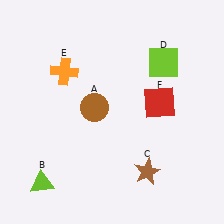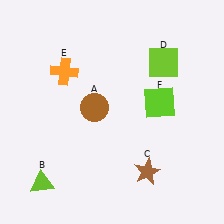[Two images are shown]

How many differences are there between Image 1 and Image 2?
There is 1 difference between the two images.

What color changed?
The square (F) changed from red in Image 1 to lime in Image 2.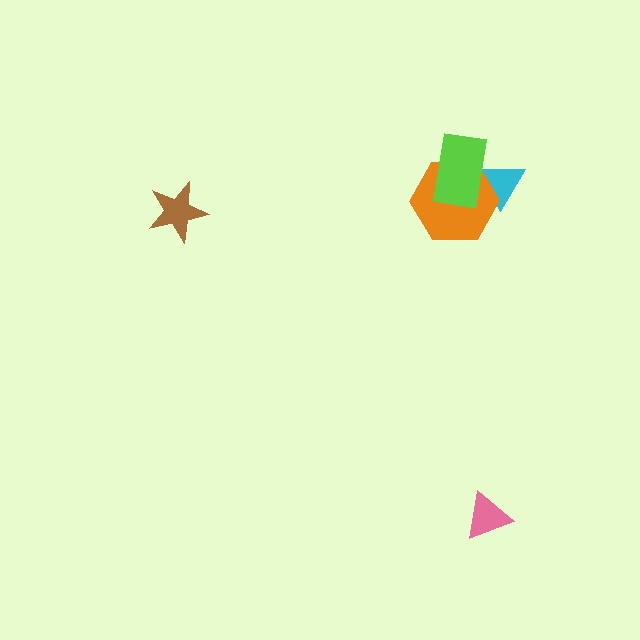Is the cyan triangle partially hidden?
Yes, it is partially covered by another shape.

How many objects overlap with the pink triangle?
0 objects overlap with the pink triangle.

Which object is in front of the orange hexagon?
The lime rectangle is in front of the orange hexagon.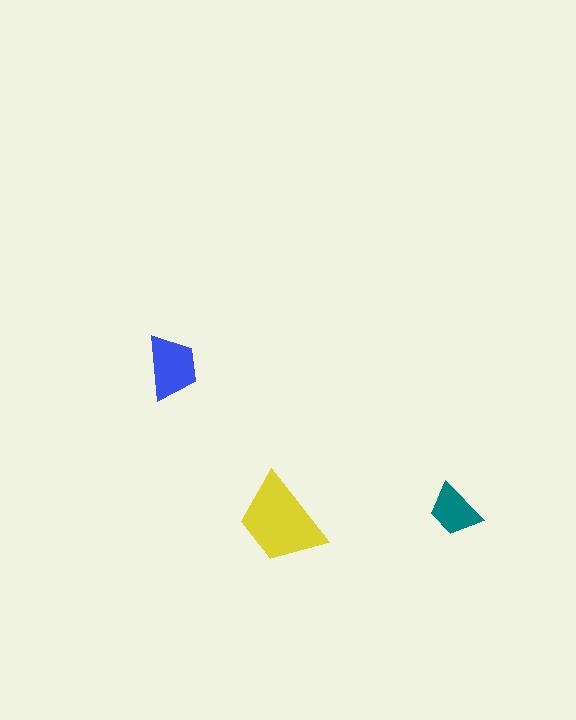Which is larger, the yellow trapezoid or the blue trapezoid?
The yellow one.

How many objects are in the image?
There are 3 objects in the image.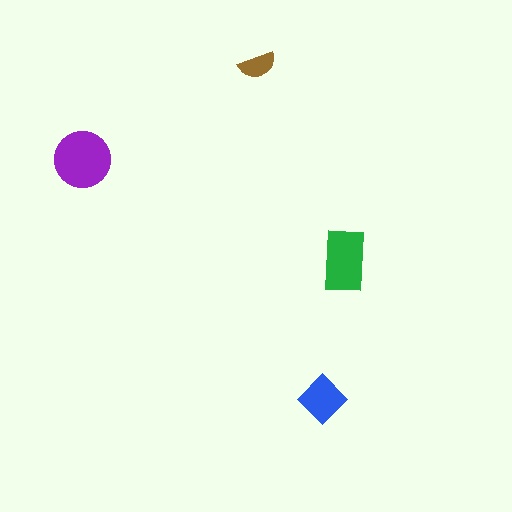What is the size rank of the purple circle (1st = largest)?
1st.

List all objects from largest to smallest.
The purple circle, the green rectangle, the blue diamond, the brown semicircle.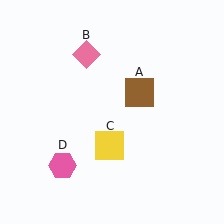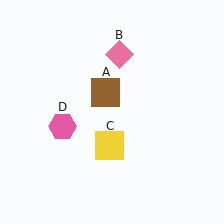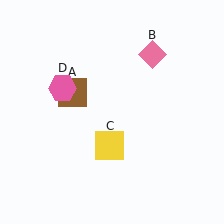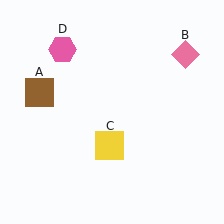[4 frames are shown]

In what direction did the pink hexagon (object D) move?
The pink hexagon (object D) moved up.